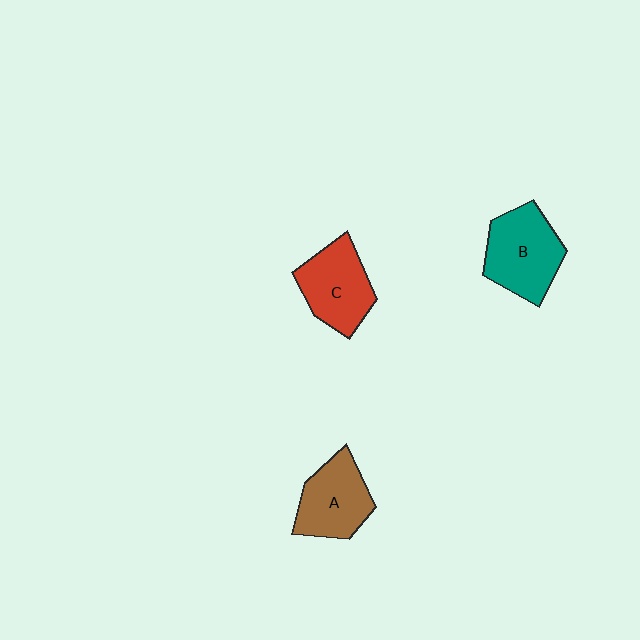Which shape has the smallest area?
Shape A (brown).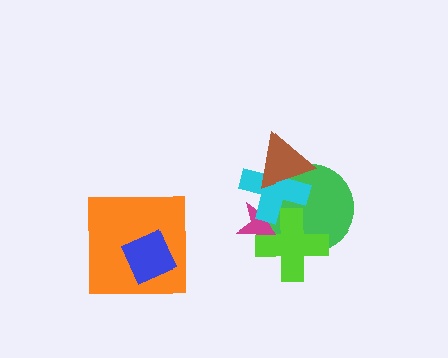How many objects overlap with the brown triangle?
2 objects overlap with the brown triangle.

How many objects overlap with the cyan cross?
4 objects overlap with the cyan cross.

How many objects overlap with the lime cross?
3 objects overlap with the lime cross.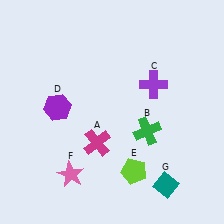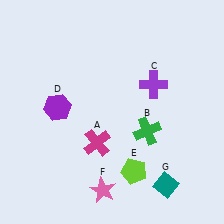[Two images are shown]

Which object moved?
The pink star (F) moved right.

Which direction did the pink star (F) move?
The pink star (F) moved right.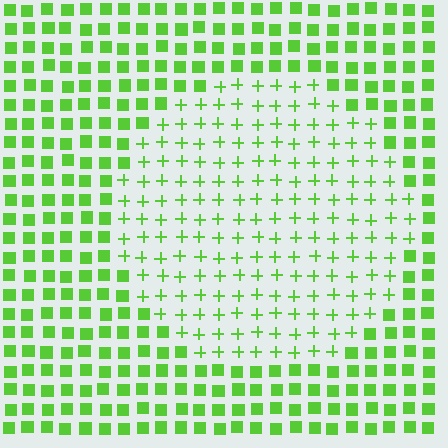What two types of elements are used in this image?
The image uses plus signs inside the circle region and squares outside it.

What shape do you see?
I see a circle.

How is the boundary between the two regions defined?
The boundary is defined by a change in element shape: plus signs inside vs. squares outside. All elements share the same color and spacing.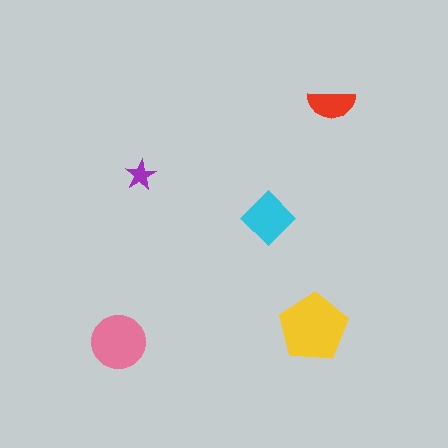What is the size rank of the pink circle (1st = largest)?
2nd.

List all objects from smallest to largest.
The purple star, the red semicircle, the cyan diamond, the pink circle, the yellow pentagon.